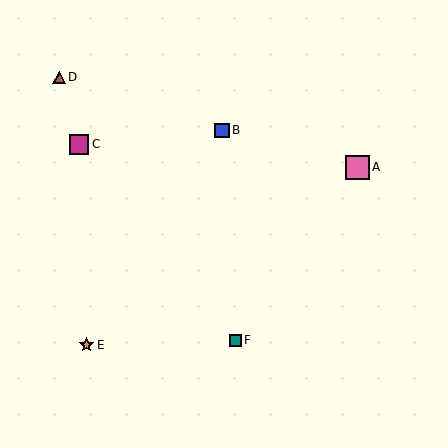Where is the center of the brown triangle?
The center of the brown triangle is at (59, 77).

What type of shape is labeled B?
Shape B is a blue square.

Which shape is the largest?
The pink square (labeled A) is the largest.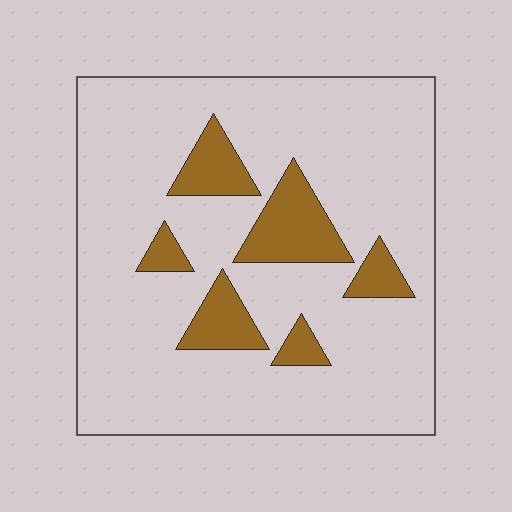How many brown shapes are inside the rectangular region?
6.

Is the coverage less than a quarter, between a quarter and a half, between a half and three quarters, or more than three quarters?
Less than a quarter.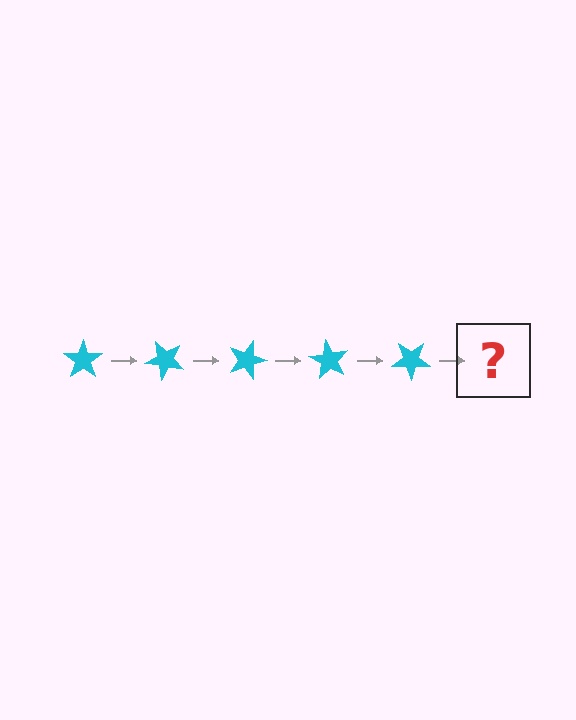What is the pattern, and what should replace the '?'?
The pattern is that the star rotates 45 degrees each step. The '?' should be a cyan star rotated 225 degrees.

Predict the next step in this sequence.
The next step is a cyan star rotated 225 degrees.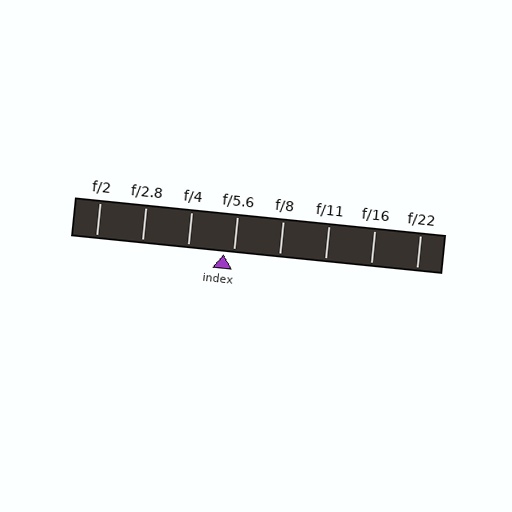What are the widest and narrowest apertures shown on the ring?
The widest aperture shown is f/2 and the narrowest is f/22.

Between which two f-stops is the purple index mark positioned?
The index mark is between f/4 and f/5.6.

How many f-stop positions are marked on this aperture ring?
There are 8 f-stop positions marked.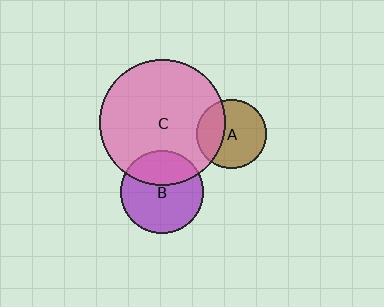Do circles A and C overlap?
Yes.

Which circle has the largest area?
Circle C (pink).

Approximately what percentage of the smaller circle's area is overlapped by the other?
Approximately 30%.